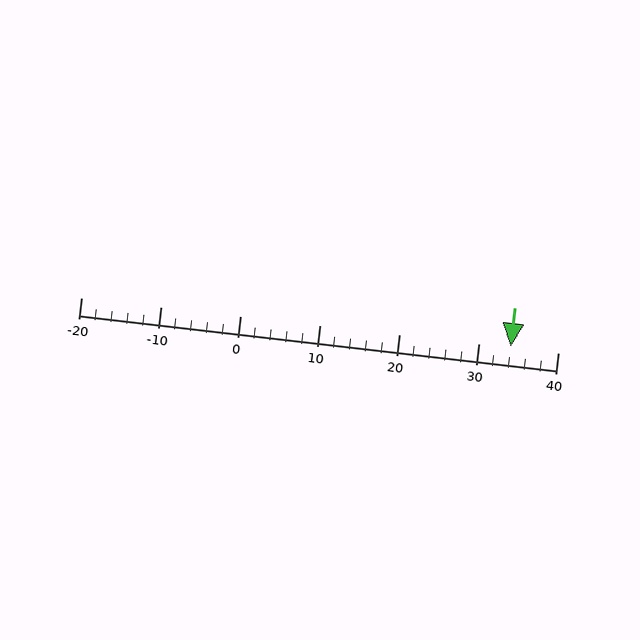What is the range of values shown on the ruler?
The ruler shows values from -20 to 40.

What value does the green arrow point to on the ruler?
The green arrow points to approximately 34.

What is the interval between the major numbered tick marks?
The major tick marks are spaced 10 units apart.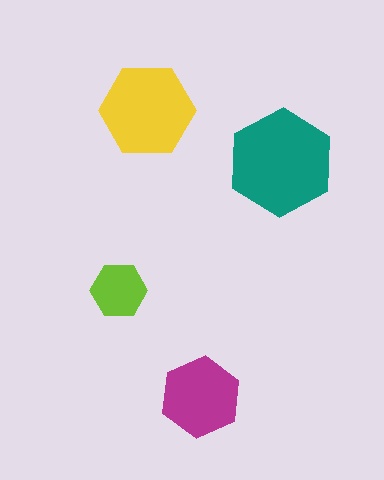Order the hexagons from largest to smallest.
the teal one, the yellow one, the magenta one, the lime one.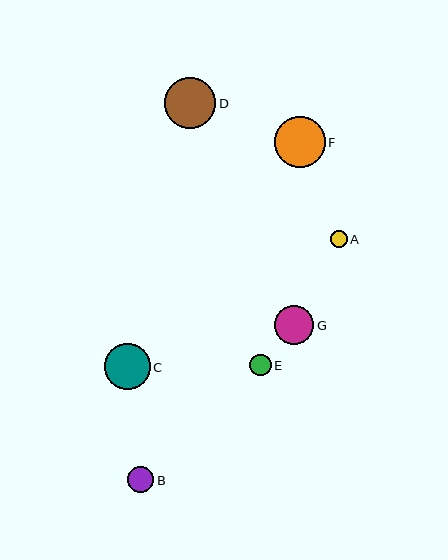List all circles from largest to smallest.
From largest to smallest: D, F, C, G, B, E, A.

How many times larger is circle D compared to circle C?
Circle D is approximately 1.1 times the size of circle C.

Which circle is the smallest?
Circle A is the smallest with a size of approximately 17 pixels.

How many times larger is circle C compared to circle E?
Circle C is approximately 2.1 times the size of circle E.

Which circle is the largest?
Circle D is the largest with a size of approximately 51 pixels.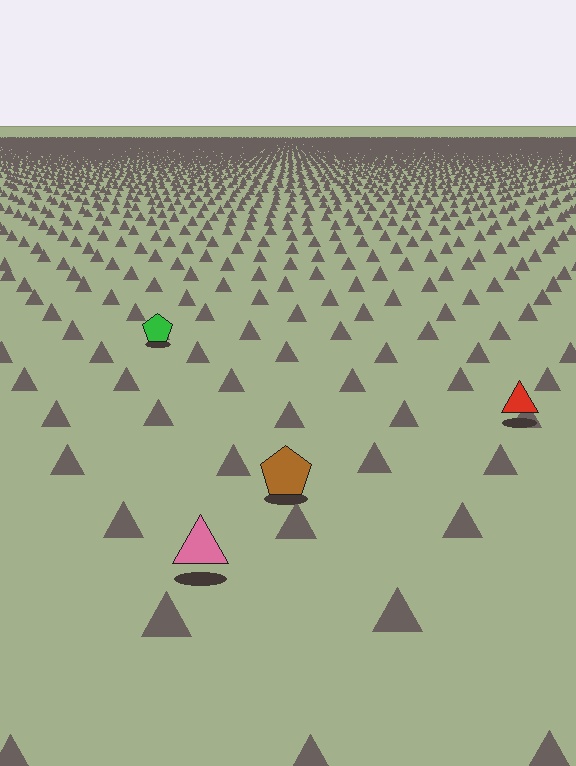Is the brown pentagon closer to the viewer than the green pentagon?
Yes. The brown pentagon is closer — you can tell from the texture gradient: the ground texture is coarser near it.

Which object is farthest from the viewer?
The green pentagon is farthest from the viewer. It appears smaller and the ground texture around it is denser.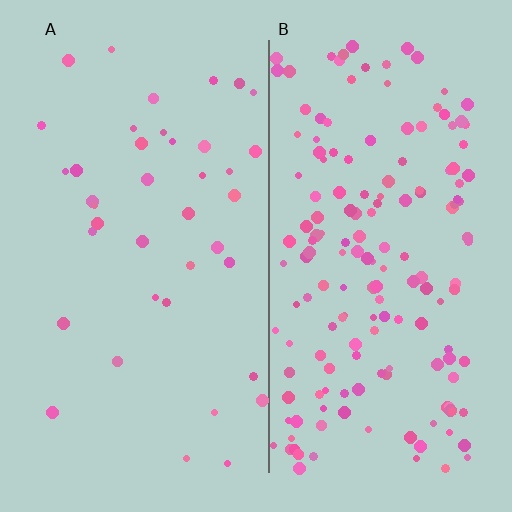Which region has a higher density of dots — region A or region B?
B (the right).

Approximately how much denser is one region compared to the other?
Approximately 4.2× — region B over region A.